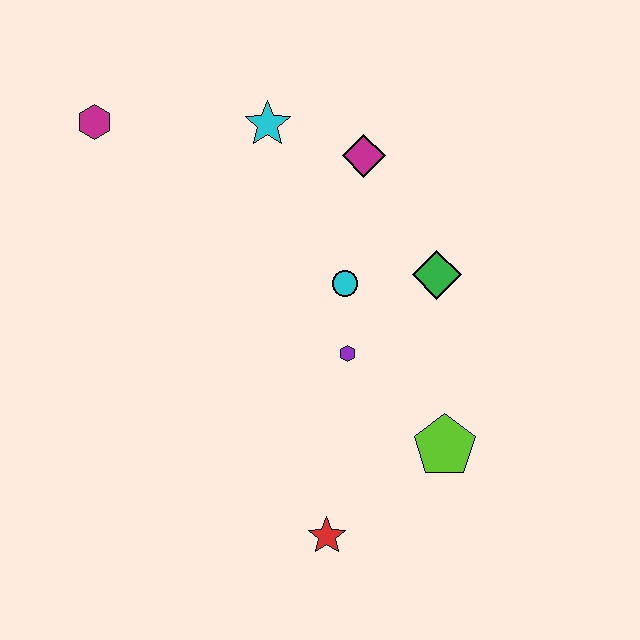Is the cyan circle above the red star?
Yes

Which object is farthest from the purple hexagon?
The magenta hexagon is farthest from the purple hexagon.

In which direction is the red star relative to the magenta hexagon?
The red star is below the magenta hexagon.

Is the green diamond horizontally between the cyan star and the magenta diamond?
No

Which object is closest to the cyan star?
The magenta diamond is closest to the cyan star.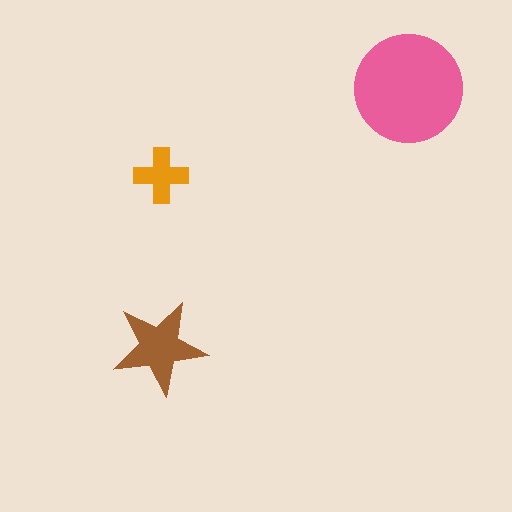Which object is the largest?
The pink circle.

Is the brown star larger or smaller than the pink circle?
Smaller.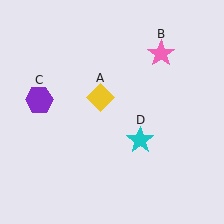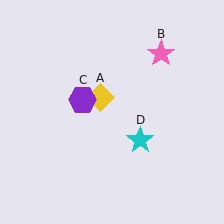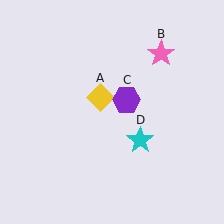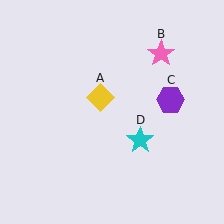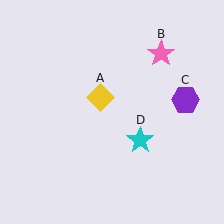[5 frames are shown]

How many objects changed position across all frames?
1 object changed position: purple hexagon (object C).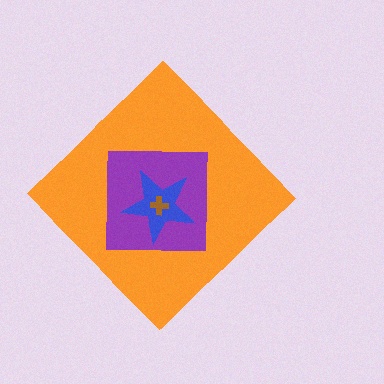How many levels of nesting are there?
4.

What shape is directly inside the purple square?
The blue star.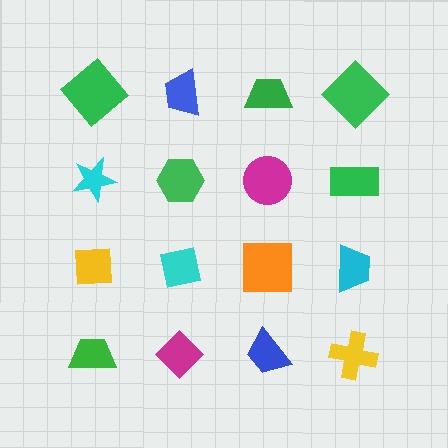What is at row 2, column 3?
A magenta circle.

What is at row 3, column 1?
A yellow square.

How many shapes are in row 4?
4 shapes.